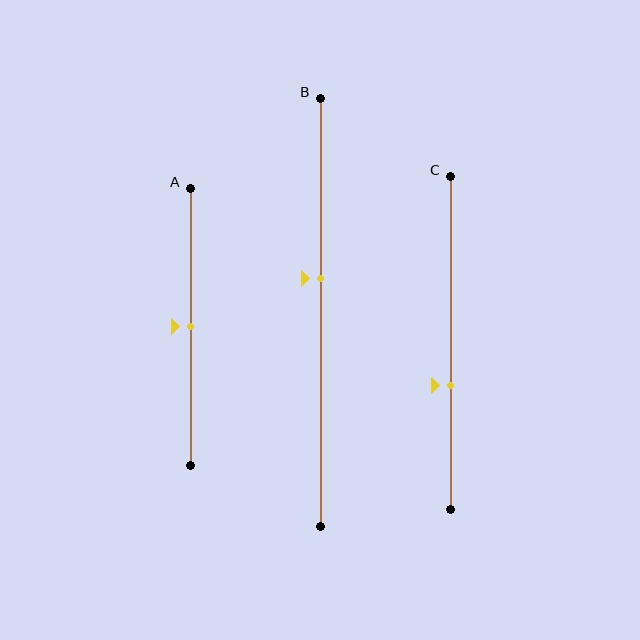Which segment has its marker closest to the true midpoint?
Segment A has its marker closest to the true midpoint.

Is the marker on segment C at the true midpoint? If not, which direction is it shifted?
No, the marker on segment C is shifted downward by about 13% of the segment length.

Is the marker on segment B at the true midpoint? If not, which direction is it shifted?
No, the marker on segment B is shifted upward by about 8% of the segment length.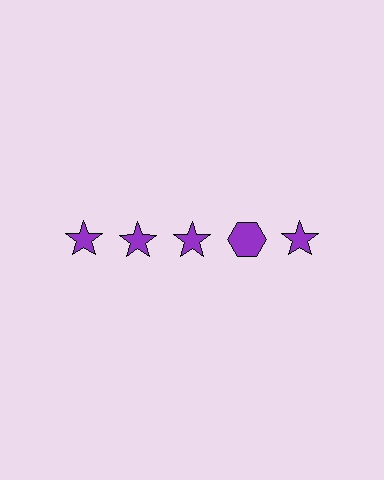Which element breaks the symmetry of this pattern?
The purple hexagon in the top row, second from right column breaks the symmetry. All other shapes are purple stars.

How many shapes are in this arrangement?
There are 5 shapes arranged in a grid pattern.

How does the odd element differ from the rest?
It has a different shape: hexagon instead of star.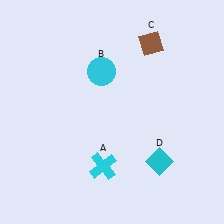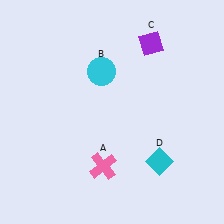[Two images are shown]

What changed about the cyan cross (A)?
In Image 1, A is cyan. In Image 2, it changed to pink.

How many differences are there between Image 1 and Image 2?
There are 2 differences between the two images.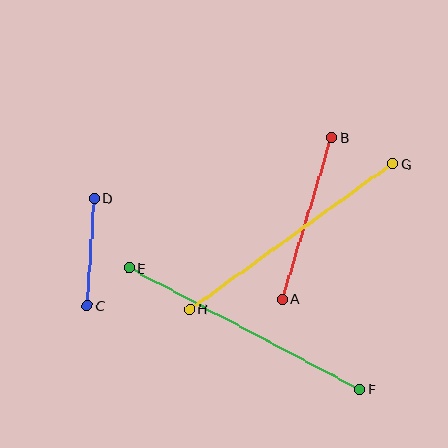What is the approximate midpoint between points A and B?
The midpoint is at approximately (307, 218) pixels.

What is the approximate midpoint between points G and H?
The midpoint is at approximately (291, 237) pixels.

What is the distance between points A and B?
The distance is approximately 169 pixels.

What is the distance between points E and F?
The distance is approximately 261 pixels.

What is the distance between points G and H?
The distance is approximately 250 pixels.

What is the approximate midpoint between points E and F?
The midpoint is at approximately (244, 329) pixels.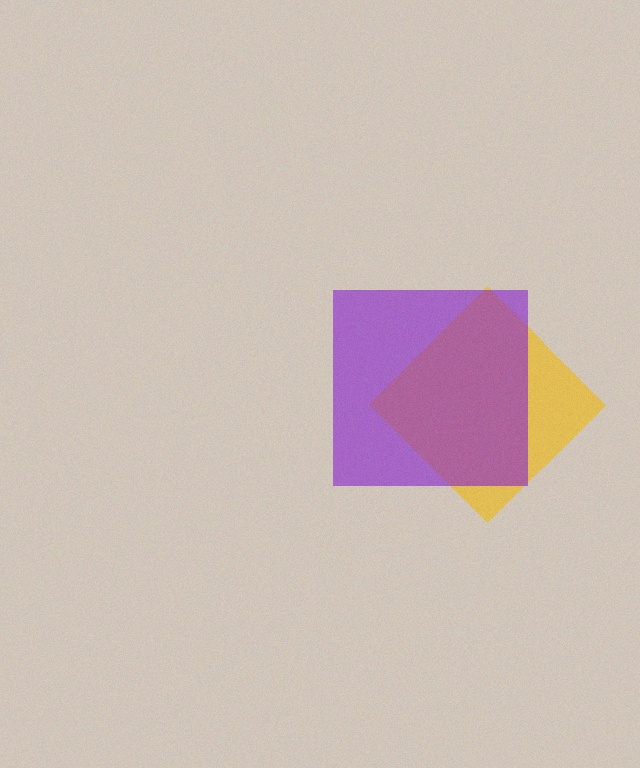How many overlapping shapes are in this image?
There are 2 overlapping shapes in the image.